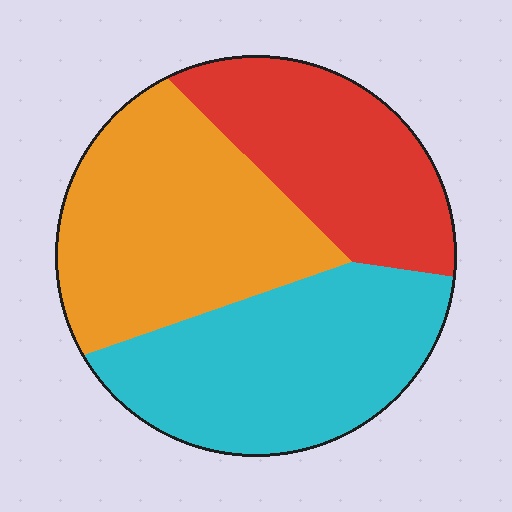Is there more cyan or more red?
Cyan.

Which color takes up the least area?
Red, at roughly 25%.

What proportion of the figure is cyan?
Cyan takes up between a third and a half of the figure.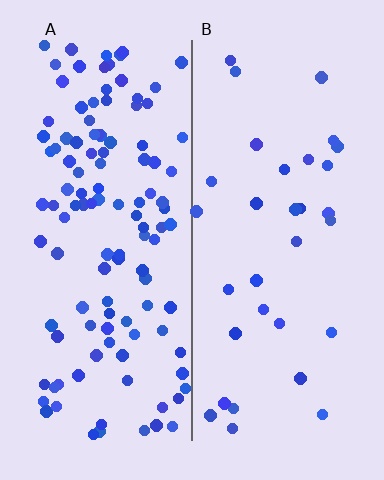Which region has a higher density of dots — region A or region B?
A (the left).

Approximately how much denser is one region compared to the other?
Approximately 3.7× — region A over region B.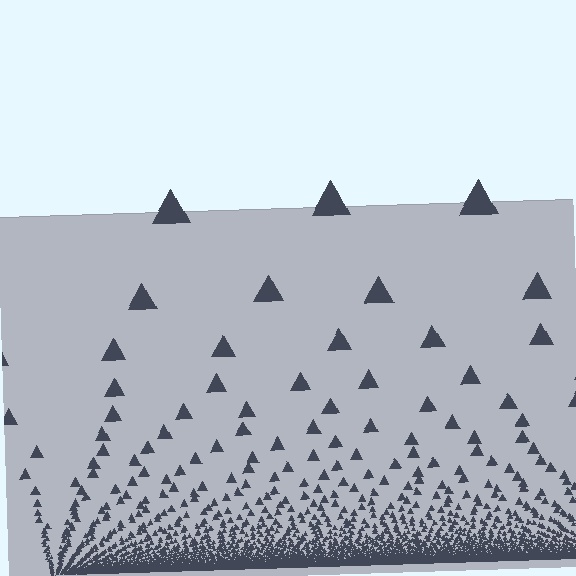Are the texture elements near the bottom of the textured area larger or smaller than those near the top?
Smaller. The gradient is inverted — elements near the bottom are smaller and denser.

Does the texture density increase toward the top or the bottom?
Density increases toward the bottom.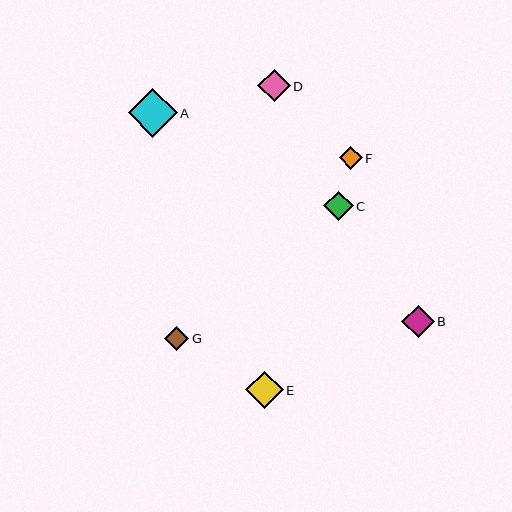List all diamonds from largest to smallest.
From largest to smallest: A, E, B, D, C, G, F.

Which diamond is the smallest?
Diamond F is the smallest with a size of approximately 23 pixels.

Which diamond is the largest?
Diamond A is the largest with a size of approximately 49 pixels.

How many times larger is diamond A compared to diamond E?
Diamond A is approximately 1.3 times the size of diamond E.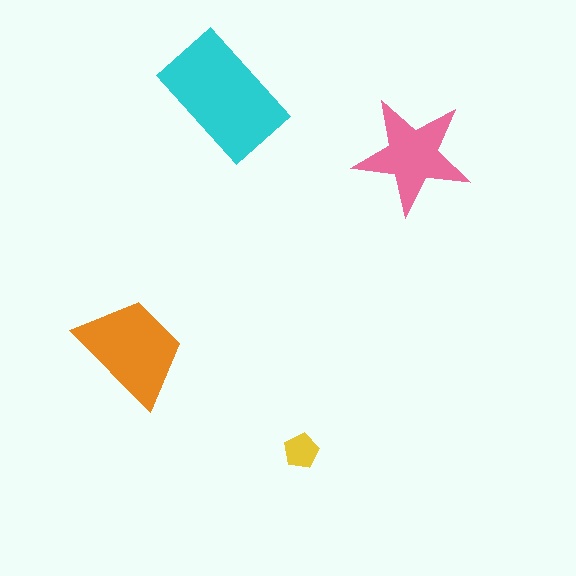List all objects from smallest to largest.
The yellow pentagon, the pink star, the orange trapezoid, the cyan rectangle.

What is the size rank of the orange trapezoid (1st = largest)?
2nd.